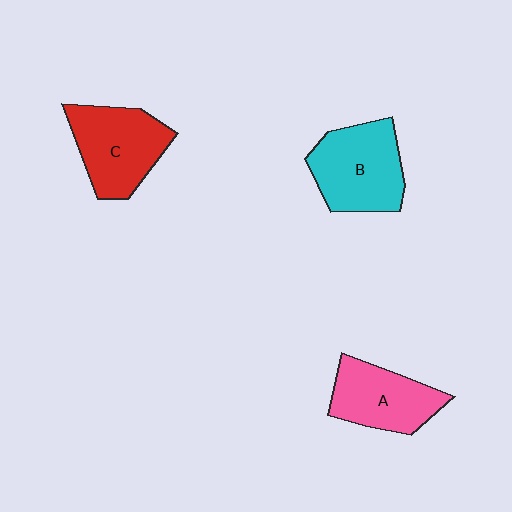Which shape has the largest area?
Shape B (cyan).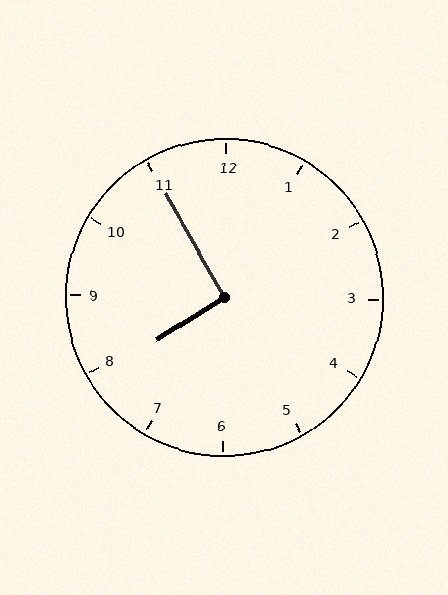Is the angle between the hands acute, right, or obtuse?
It is right.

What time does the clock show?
7:55.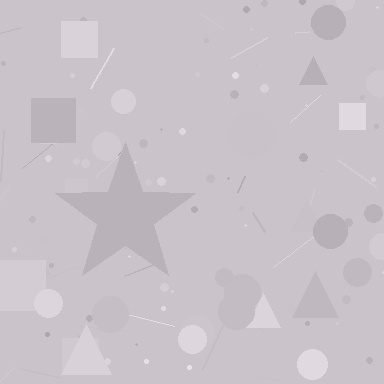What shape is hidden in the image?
A star is hidden in the image.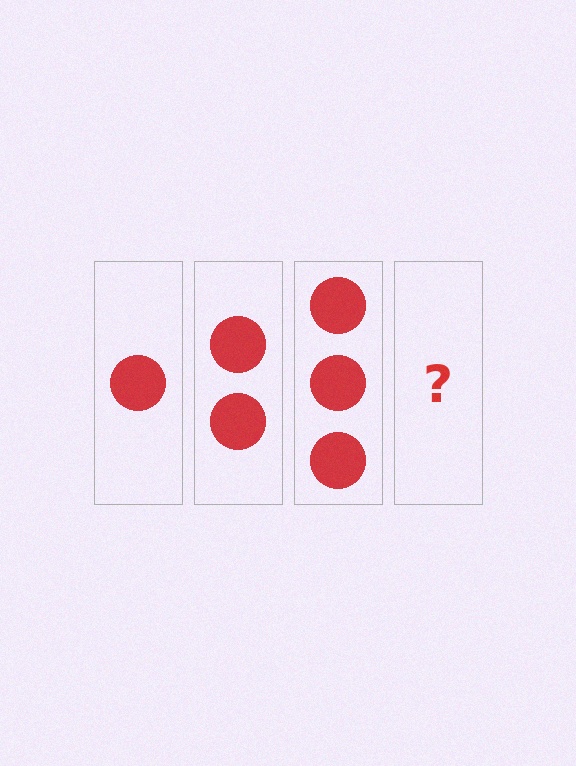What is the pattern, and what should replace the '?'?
The pattern is that each step adds one more circle. The '?' should be 4 circles.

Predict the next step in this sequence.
The next step is 4 circles.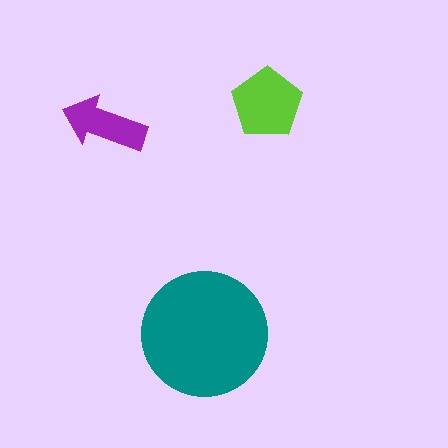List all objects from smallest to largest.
The purple arrow, the lime pentagon, the teal circle.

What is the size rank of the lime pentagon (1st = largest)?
2nd.